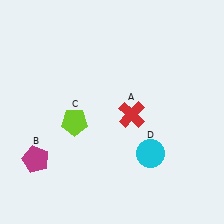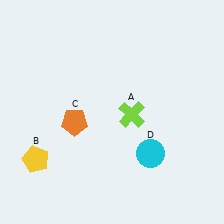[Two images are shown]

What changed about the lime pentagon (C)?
In Image 1, C is lime. In Image 2, it changed to orange.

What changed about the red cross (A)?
In Image 1, A is red. In Image 2, it changed to lime.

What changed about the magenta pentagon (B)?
In Image 1, B is magenta. In Image 2, it changed to yellow.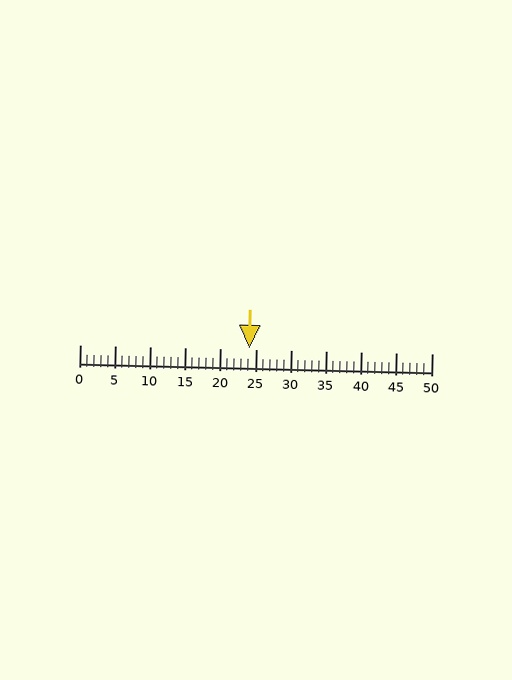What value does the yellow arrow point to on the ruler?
The yellow arrow points to approximately 24.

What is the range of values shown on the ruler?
The ruler shows values from 0 to 50.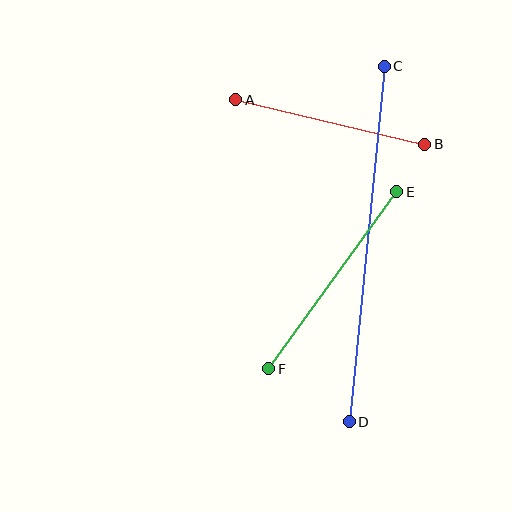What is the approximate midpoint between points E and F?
The midpoint is at approximately (333, 280) pixels.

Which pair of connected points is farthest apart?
Points C and D are farthest apart.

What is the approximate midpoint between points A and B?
The midpoint is at approximately (330, 122) pixels.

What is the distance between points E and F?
The distance is approximately 218 pixels.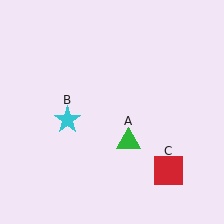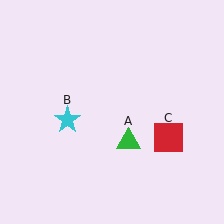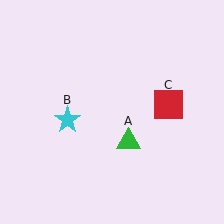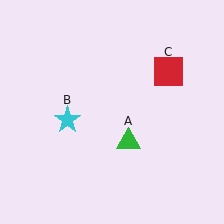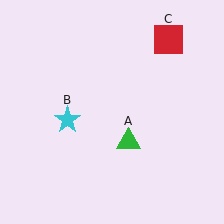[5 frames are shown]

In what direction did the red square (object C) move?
The red square (object C) moved up.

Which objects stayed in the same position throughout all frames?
Green triangle (object A) and cyan star (object B) remained stationary.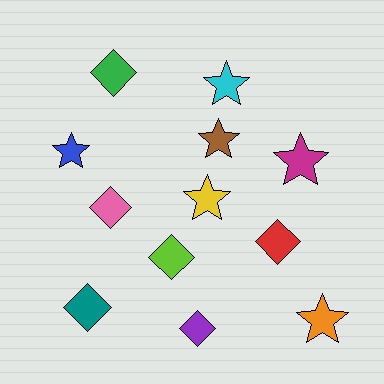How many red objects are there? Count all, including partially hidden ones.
There is 1 red object.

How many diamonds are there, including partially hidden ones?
There are 6 diamonds.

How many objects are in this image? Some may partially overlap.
There are 12 objects.